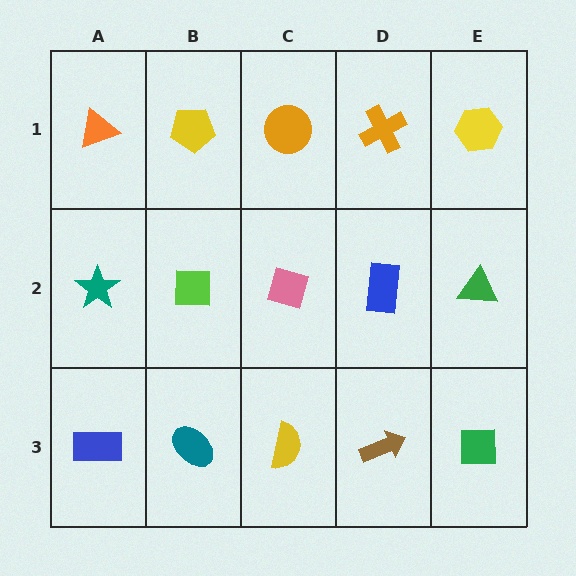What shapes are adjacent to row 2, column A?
An orange triangle (row 1, column A), a blue rectangle (row 3, column A), a lime square (row 2, column B).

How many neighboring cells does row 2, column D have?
4.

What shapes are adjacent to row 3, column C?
A pink diamond (row 2, column C), a teal ellipse (row 3, column B), a brown arrow (row 3, column D).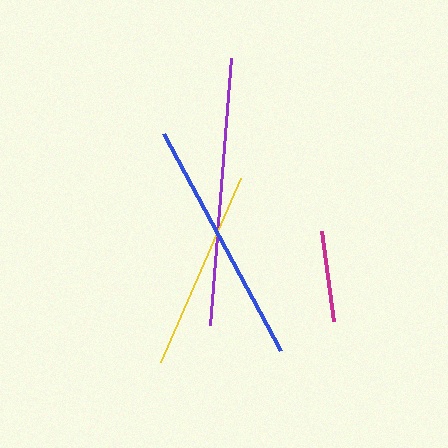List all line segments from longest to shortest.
From longest to shortest: purple, blue, yellow, magenta.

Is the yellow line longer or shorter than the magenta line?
The yellow line is longer than the magenta line.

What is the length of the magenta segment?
The magenta segment is approximately 91 pixels long.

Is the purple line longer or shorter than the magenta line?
The purple line is longer than the magenta line.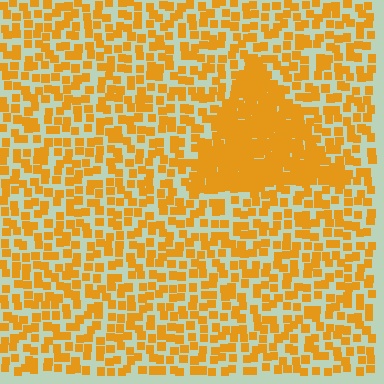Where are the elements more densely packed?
The elements are more densely packed inside the triangle boundary.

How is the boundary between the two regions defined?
The boundary is defined by a change in element density (approximately 2.5x ratio). All elements are the same color, size, and shape.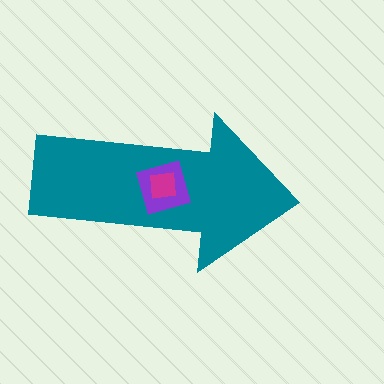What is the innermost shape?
The magenta square.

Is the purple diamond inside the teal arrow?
Yes.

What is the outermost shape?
The teal arrow.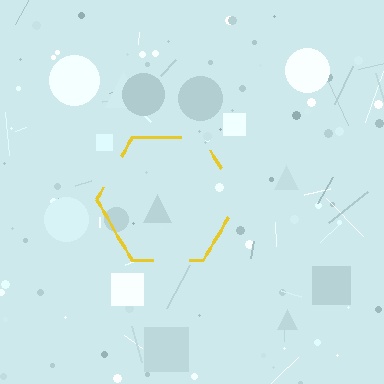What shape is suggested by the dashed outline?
The dashed outline suggests a hexagon.